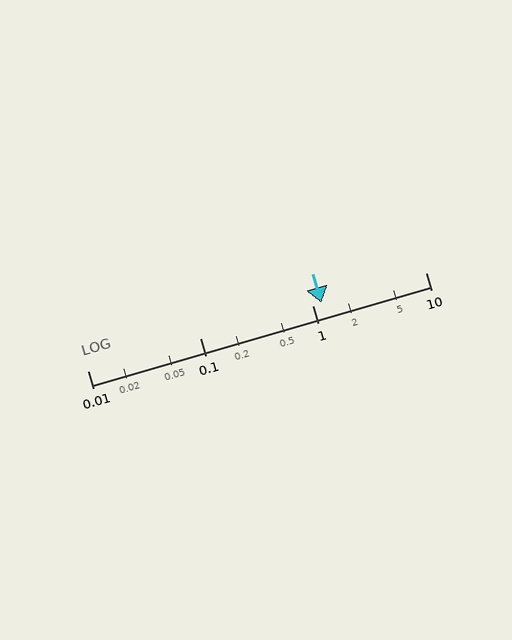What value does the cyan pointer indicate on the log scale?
The pointer indicates approximately 1.2.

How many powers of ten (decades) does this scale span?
The scale spans 3 decades, from 0.01 to 10.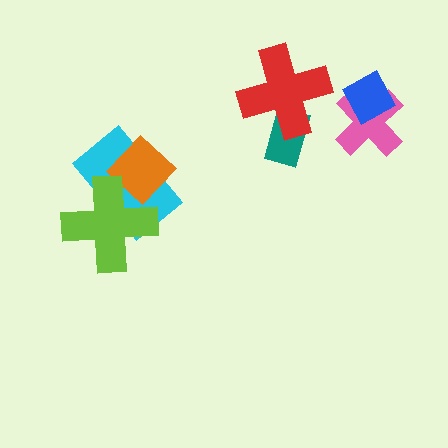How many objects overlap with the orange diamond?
2 objects overlap with the orange diamond.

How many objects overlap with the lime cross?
2 objects overlap with the lime cross.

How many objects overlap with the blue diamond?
1 object overlaps with the blue diamond.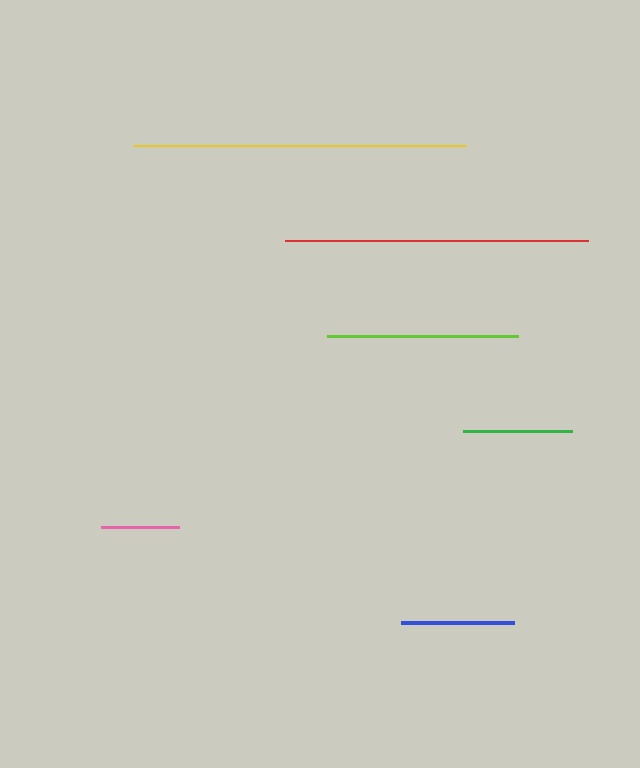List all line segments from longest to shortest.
From longest to shortest: yellow, red, lime, blue, green, pink.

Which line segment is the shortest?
The pink line is the shortest at approximately 77 pixels.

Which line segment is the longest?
The yellow line is the longest at approximately 332 pixels.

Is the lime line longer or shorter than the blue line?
The lime line is longer than the blue line.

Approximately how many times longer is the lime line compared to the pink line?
The lime line is approximately 2.5 times the length of the pink line.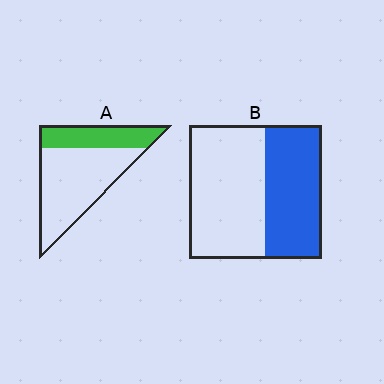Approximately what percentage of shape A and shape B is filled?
A is approximately 30% and B is approximately 45%.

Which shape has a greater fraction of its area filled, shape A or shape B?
Shape B.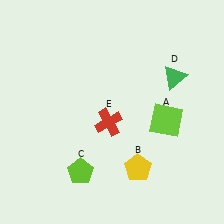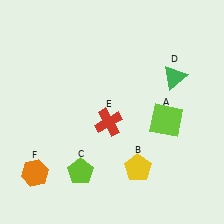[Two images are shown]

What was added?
An orange hexagon (F) was added in Image 2.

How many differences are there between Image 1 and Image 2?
There is 1 difference between the two images.